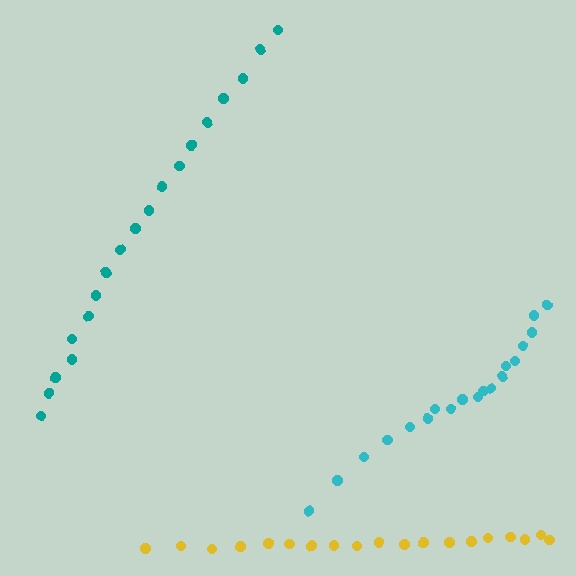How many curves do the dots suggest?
There are 3 distinct paths.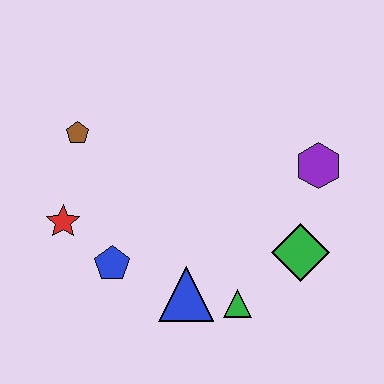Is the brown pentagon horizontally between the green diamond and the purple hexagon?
No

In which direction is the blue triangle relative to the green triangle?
The blue triangle is to the left of the green triangle.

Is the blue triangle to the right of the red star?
Yes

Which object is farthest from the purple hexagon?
The red star is farthest from the purple hexagon.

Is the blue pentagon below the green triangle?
No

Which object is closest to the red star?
The blue pentagon is closest to the red star.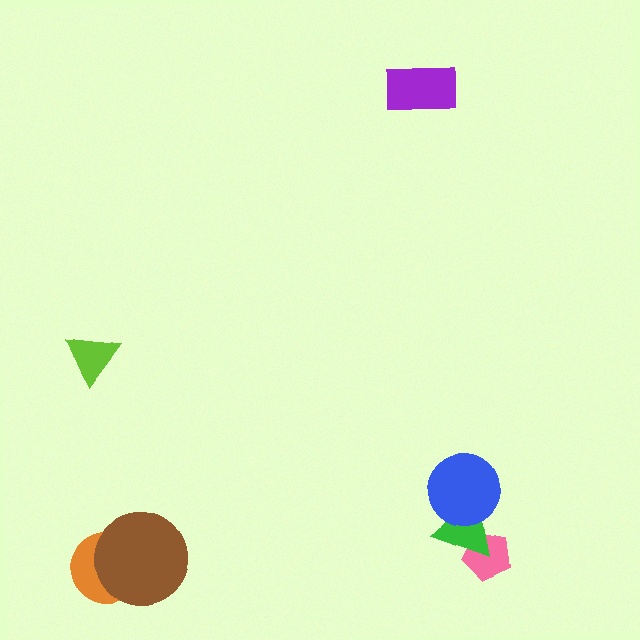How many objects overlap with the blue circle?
1 object overlaps with the blue circle.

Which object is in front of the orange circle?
The brown circle is in front of the orange circle.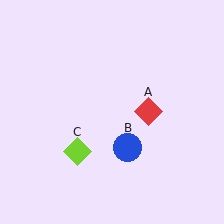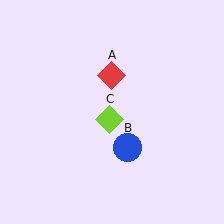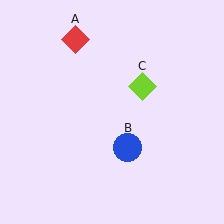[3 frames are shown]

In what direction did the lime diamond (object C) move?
The lime diamond (object C) moved up and to the right.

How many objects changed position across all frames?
2 objects changed position: red diamond (object A), lime diamond (object C).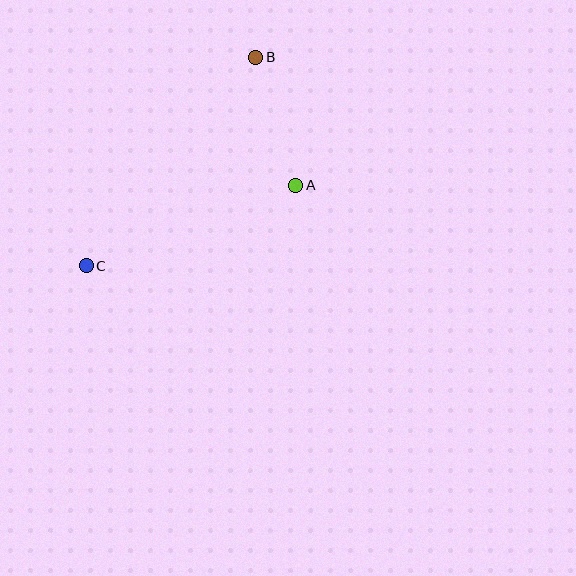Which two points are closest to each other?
Points A and B are closest to each other.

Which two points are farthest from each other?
Points B and C are farthest from each other.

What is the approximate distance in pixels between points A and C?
The distance between A and C is approximately 225 pixels.